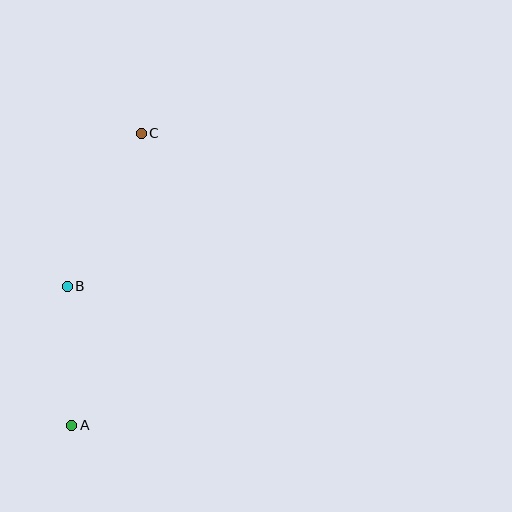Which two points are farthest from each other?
Points A and C are farthest from each other.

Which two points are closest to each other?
Points A and B are closest to each other.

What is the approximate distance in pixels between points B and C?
The distance between B and C is approximately 170 pixels.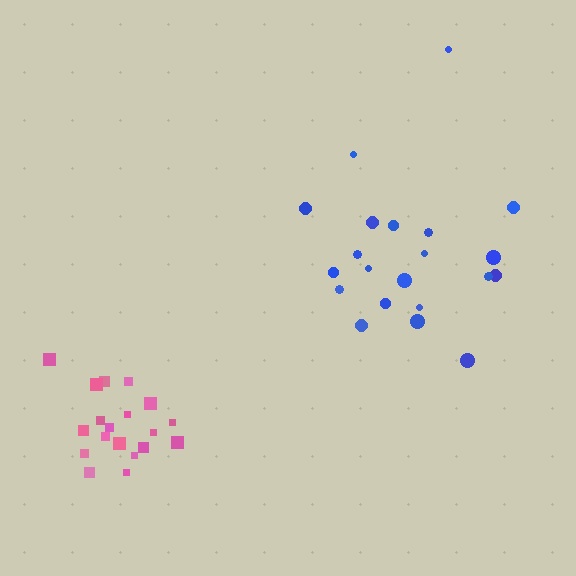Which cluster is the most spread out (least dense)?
Blue.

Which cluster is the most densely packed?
Pink.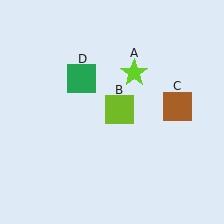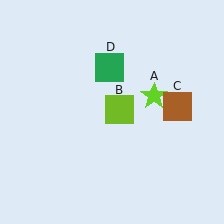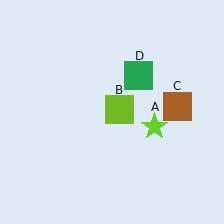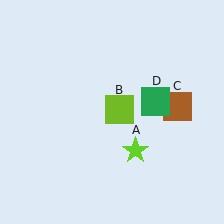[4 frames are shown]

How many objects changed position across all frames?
2 objects changed position: lime star (object A), green square (object D).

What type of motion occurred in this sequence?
The lime star (object A), green square (object D) rotated clockwise around the center of the scene.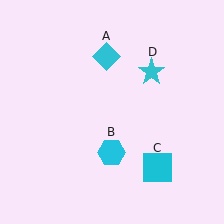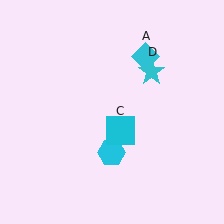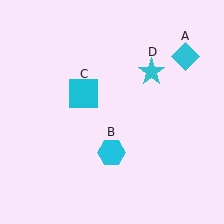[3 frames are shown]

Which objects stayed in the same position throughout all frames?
Cyan hexagon (object B) and cyan star (object D) remained stationary.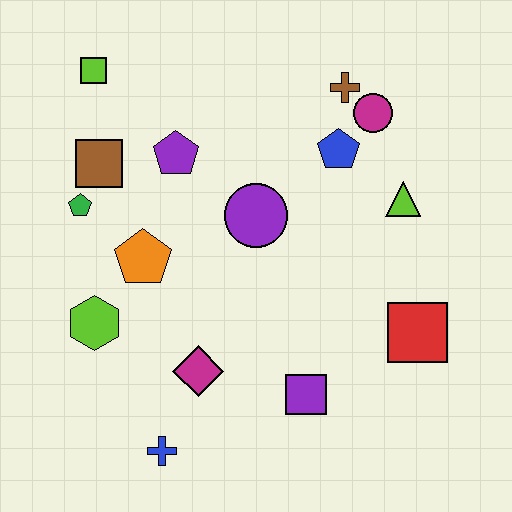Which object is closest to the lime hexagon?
The orange pentagon is closest to the lime hexagon.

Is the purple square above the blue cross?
Yes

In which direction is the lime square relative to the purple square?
The lime square is above the purple square.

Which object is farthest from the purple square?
The lime square is farthest from the purple square.